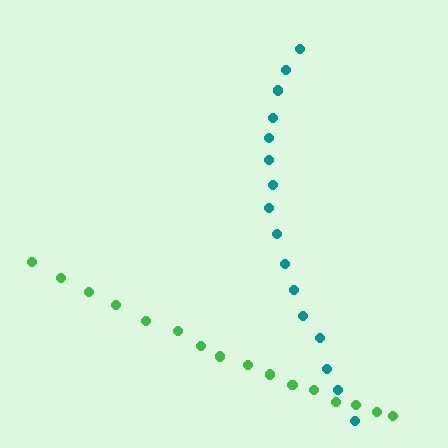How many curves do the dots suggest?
There are 2 distinct paths.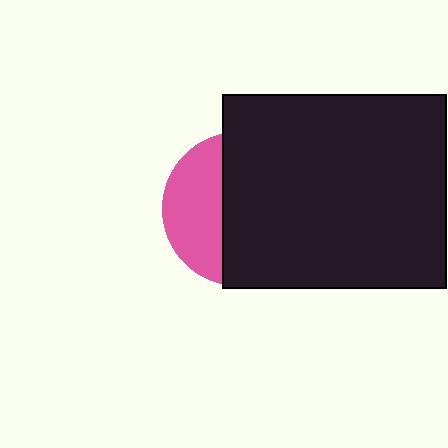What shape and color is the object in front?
The object in front is a black rectangle.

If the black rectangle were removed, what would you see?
You would see the complete pink circle.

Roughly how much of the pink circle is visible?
A small part of it is visible (roughly 36%).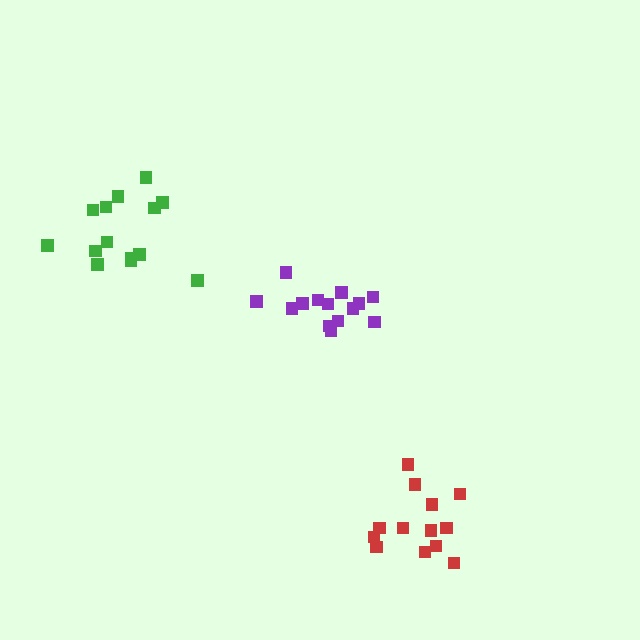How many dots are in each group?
Group 1: 14 dots, Group 2: 13 dots, Group 3: 14 dots (41 total).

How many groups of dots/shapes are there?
There are 3 groups.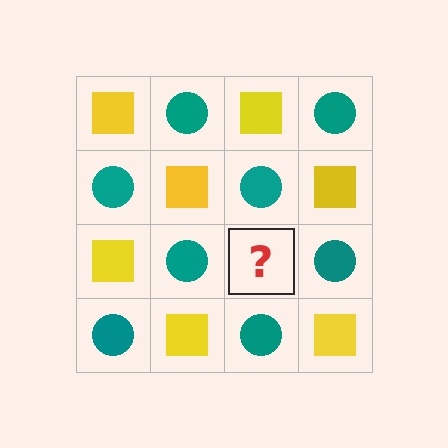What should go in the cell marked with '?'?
The missing cell should contain a yellow square.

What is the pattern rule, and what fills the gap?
The rule is that it alternates yellow square and teal circle in a checkerboard pattern. The gap should be filled with a yellow square.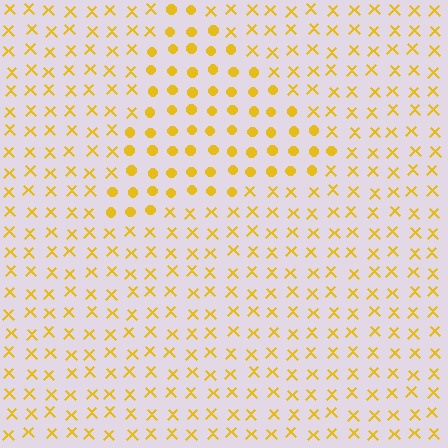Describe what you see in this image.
The image is filled with small yellow elements arranged in a uniform grid. A triangle-shaped region contains circles, while the surrounding area contains X marks. The boundary is defined purely by the change in element shape.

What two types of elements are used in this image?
The image uses circles inside the triangle region and X marks outside it.